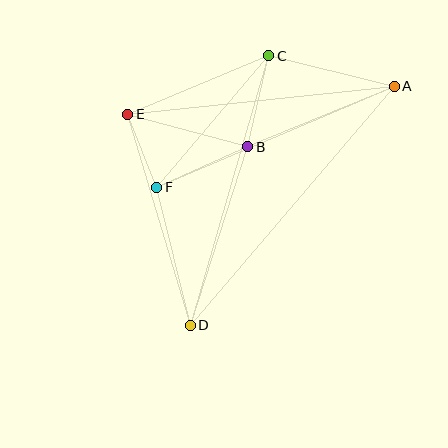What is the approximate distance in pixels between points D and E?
The distance between D and E is approximately 220 pixels.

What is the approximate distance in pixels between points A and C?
The distance between A and C is approximately 129 pixels.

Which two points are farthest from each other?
Points A and D are farthest from each other.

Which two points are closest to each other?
Points E and F are closest to each other.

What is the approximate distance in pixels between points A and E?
The distance between A and E is approximately 268 pixels.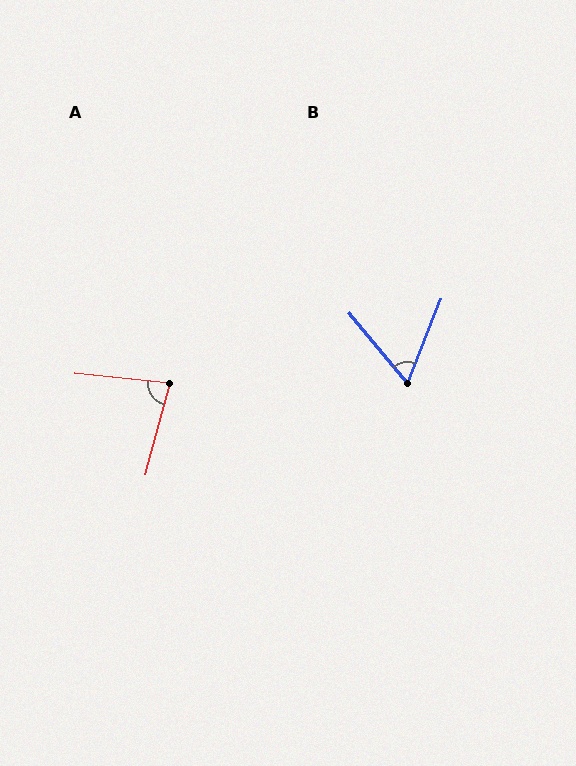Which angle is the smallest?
B, at approximately 61 degrees.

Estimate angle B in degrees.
Approximately 61 degrees.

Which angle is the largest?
A, at approximately 81 degrees.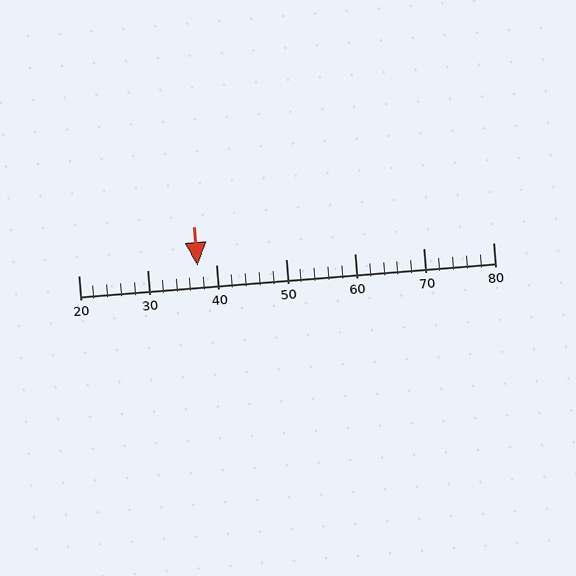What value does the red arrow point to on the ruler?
The red arrow points to approximately 37.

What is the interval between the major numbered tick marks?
The major tick marks are spaced 10 units apart.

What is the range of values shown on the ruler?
The ruler shows values from 20 to 80.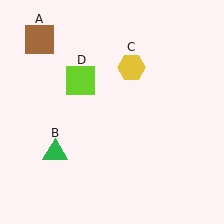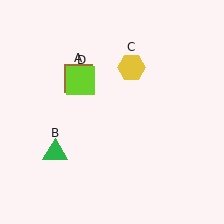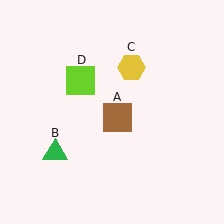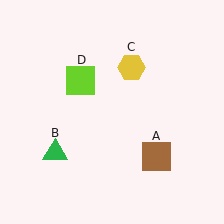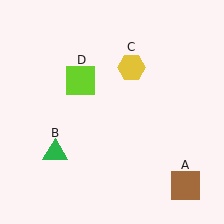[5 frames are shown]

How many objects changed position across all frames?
1 object changed position: brown square (object A).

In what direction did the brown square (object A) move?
The brown square (object A) moved down and to the right.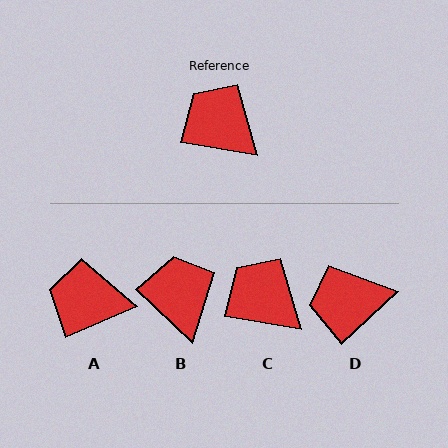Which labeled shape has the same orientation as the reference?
C.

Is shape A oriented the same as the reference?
No, it is off by about 33 degrees.